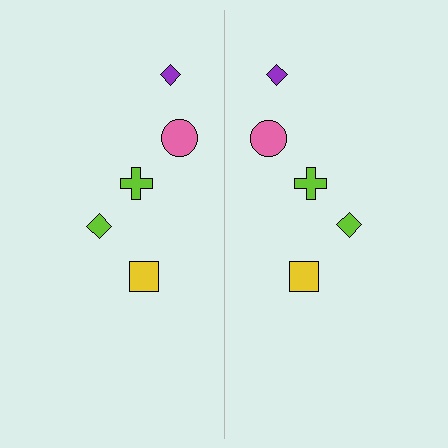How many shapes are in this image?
There are 10 shapes in this image.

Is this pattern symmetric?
Yes, this pattern has bilateral (reflection) symmetry.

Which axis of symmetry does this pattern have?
The pattern has a vertical axis of symmetry running through the center of the image.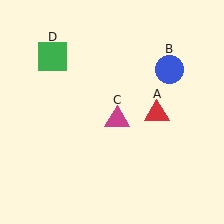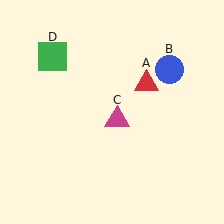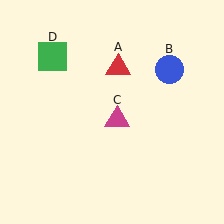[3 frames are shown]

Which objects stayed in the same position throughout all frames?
Blue circle (object B) and magenta triangle (object C) and green square (object D) remained stationary.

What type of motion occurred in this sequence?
The red triangle (object A) rotated counterclockwise around the center of the scene.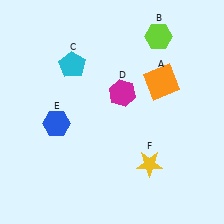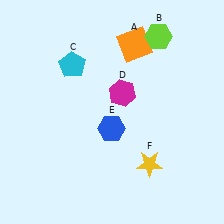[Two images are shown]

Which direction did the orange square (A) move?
The orange square (A) moved up.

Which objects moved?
The objects that moved are: the orange square (A), the blue hexagon (E).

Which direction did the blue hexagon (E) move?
The blue hexagon (E) moved right.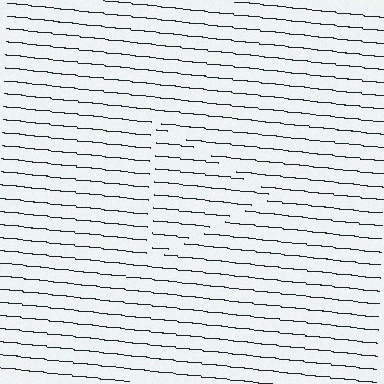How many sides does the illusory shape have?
3 sides — the line-ends trace a triangle.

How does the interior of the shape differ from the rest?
The interior of the shape contains the same grating, shifted by half a period — the contour is defined by the phase discontinuity where line-ends from the inner and outer gratings abut.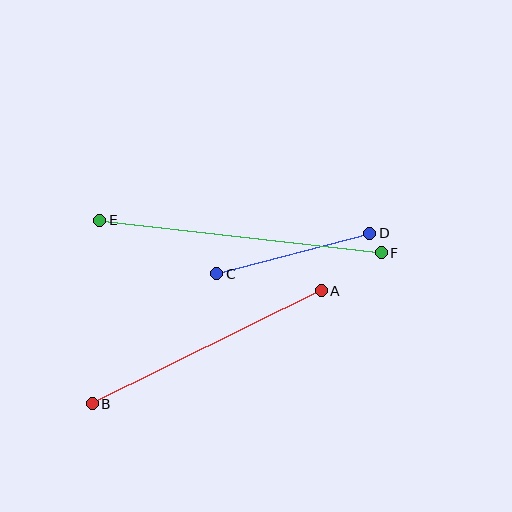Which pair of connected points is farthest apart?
Points E and F are farthest apart.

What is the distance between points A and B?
The distance is approximately 256 pixels.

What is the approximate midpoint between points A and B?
The midpoint is at approximately (207, 347) pixels.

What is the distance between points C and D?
The distance is approximately 158 pixels.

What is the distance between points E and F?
The distance is approximately 283 pixels.